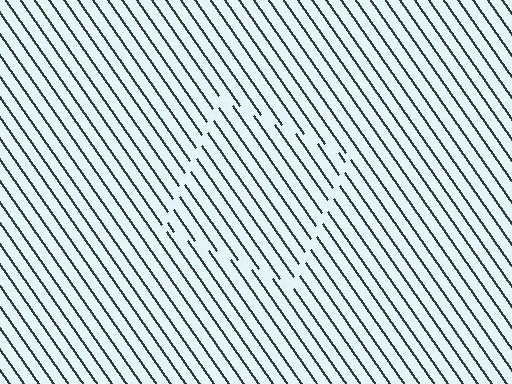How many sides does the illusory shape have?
4 sides — the line-ends trace a square.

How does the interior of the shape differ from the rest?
The interior of the shape contains the same grating, shifted by half a period — the contour is defined by the phase discontinuity where line-ends from the inner and outer gratings abut.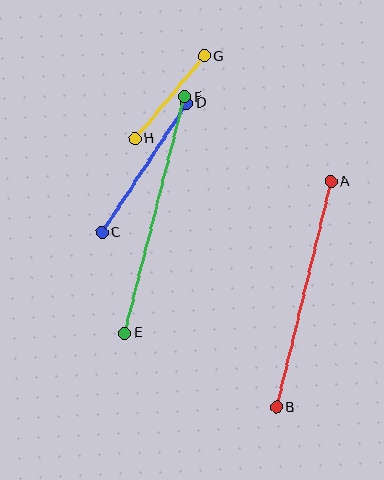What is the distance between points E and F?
The distance is approximately 243 pixels.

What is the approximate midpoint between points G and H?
The midpoint is at approximately (170, 97) pixels.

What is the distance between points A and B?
The distance is approximately 232 pixels.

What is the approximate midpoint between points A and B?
The midpoint is at approximately (304, 294) pixels.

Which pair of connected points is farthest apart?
Points E and F are farthest apart.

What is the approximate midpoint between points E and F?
The midpoint is at approximately (155, 215) pixels.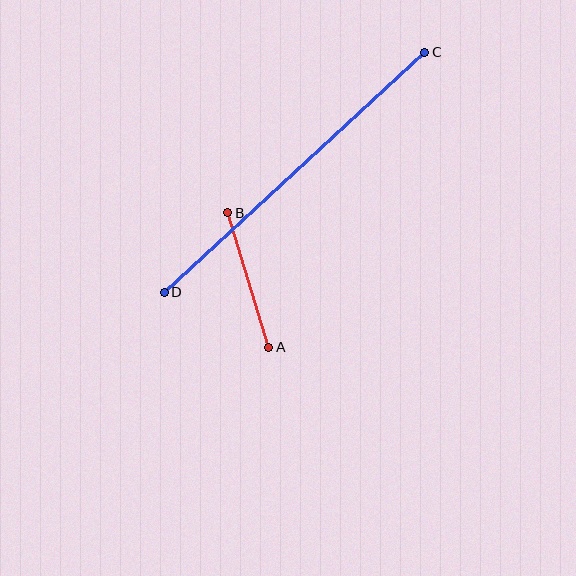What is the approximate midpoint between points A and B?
The midpoint is at approximately (248, 280) pixels.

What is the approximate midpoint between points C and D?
The midpoint is at approximately (294, 172) pixels.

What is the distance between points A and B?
The distance is approximately 141 pixels.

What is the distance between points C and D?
The distance is approximately 354 pixels.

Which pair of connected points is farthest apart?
Points C and D are farthest apart.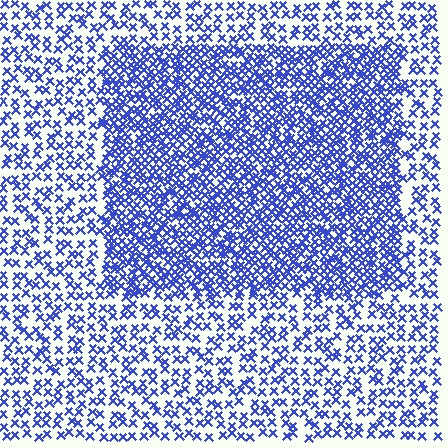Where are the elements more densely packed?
The elements are more densely packed inside the rectangle boundary.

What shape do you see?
I see a rectangle.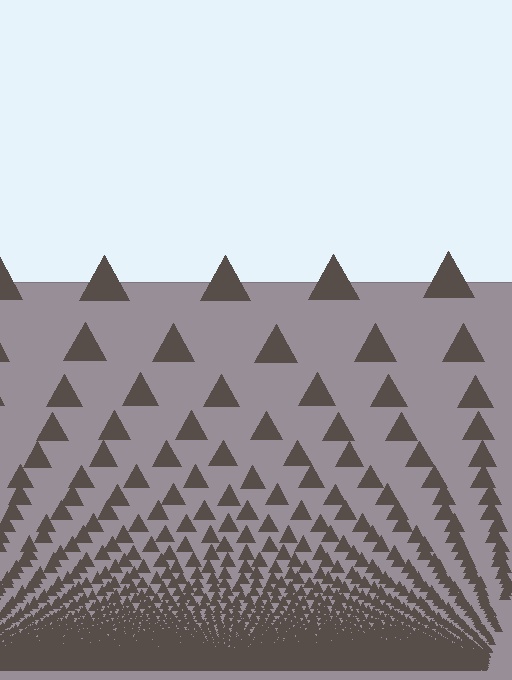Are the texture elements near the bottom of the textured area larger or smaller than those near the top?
Smaller. The gradient is inverted — elements near the bottom are smaller and denser.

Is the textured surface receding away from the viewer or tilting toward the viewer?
The surface appears to tilt toward the viewer. Texture elements get larger and sparser toward the top.